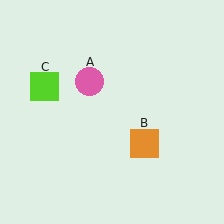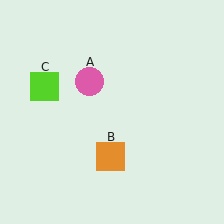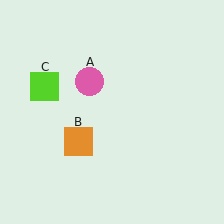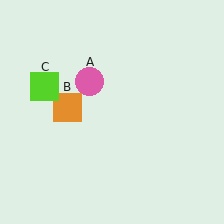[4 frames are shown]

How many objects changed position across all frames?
1 object changed position: orange square (object B).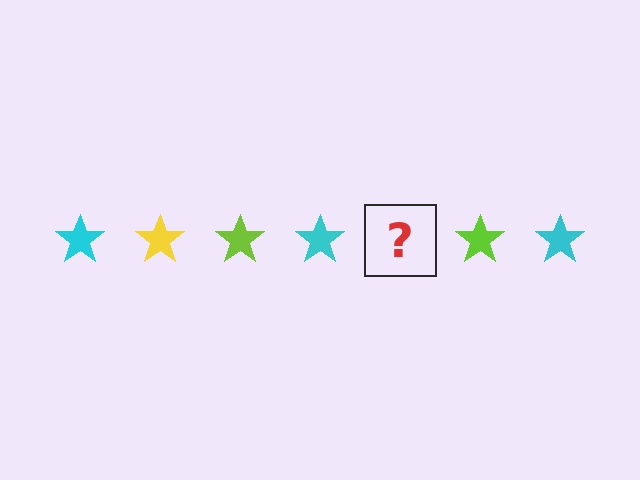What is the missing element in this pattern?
The missing element is a yellow star.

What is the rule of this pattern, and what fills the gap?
The rule is that the pattern cycles through cyan, yellow, lime stars. The gap should be filled with a yellow star.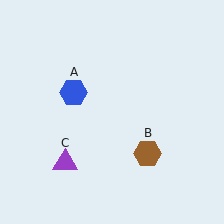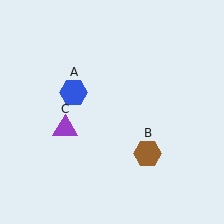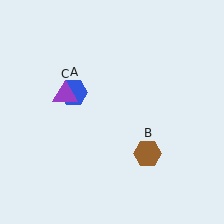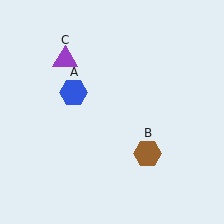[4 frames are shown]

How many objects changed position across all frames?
1 object changed position: purple triangle (object C).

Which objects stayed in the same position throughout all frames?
Blue hexagon (object A) and brown hexagon (object B) remained stationary.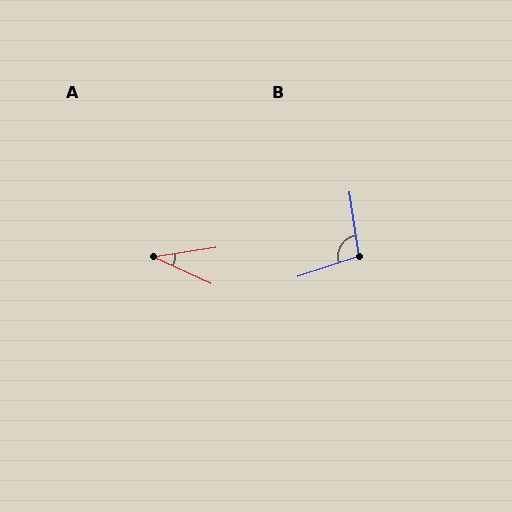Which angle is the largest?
B, at approximately 100 degrees.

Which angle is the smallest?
A, at approximately 34 degrees.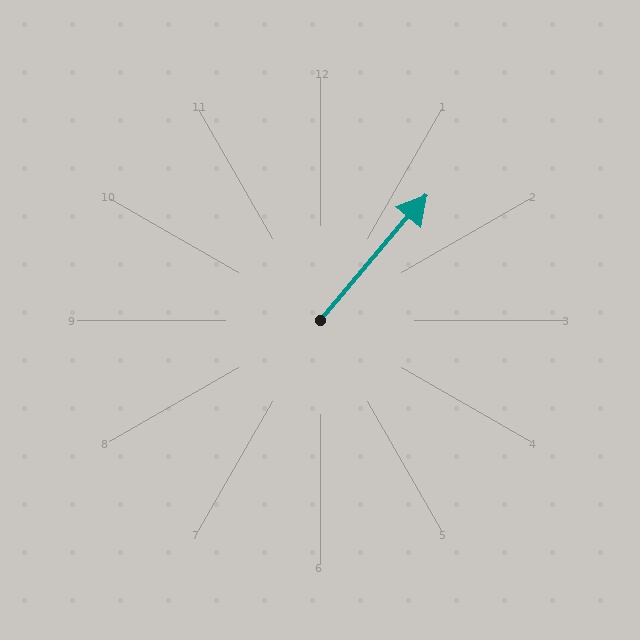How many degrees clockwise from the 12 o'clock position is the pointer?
Approximately 40 degrees.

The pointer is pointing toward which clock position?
Roughly 1 o'clock.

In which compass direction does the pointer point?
Northeast.